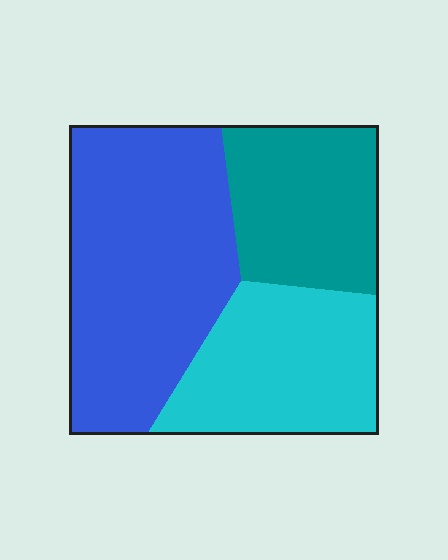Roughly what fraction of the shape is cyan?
Cyan takes up about one quarter (1/4) of the shape.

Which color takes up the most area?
Blue, at roughly 45%.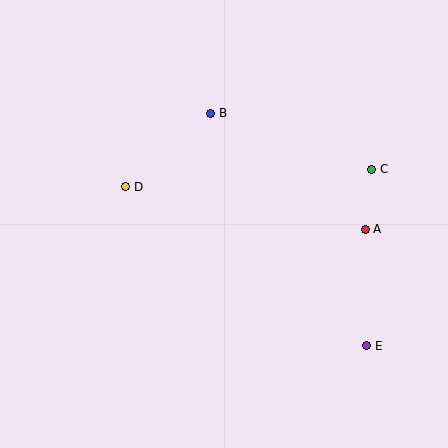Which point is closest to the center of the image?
Point D at (125, 187) is closest to the center.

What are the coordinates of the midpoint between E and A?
The midpoint between E and A is at (366, 288).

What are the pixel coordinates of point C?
Point C is at (372, 169).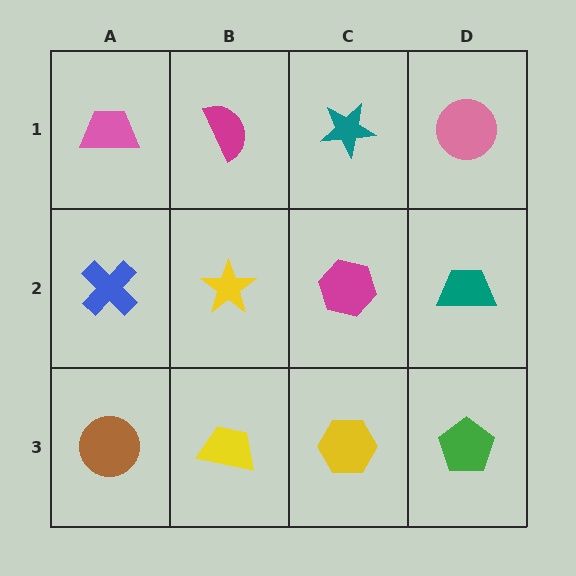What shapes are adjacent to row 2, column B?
A magenta semicircle (row 1, column B), a yellow trapezoid (row 3, column B), a blue cross (row 2, column A), a magenta hexagon (row 2, column C).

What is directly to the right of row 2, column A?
A yellow star.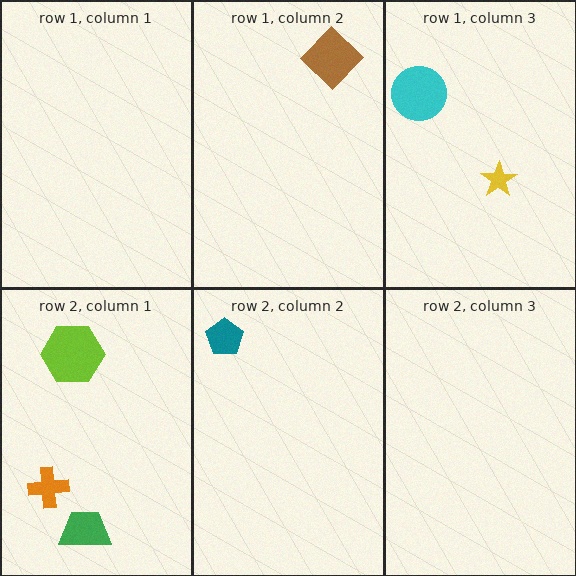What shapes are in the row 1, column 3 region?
The cyan circle, the yellow star.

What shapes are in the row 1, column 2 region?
The brown diamond.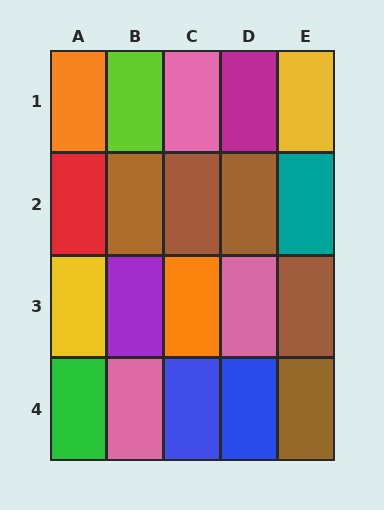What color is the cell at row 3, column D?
Pink.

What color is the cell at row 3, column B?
Purple.